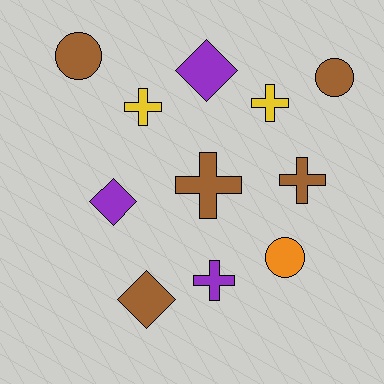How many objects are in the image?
There are 11 objects.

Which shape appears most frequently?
Cross, with 5 objects.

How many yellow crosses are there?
There are 2 yellow crosses.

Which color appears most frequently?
Brown, with 5 objects.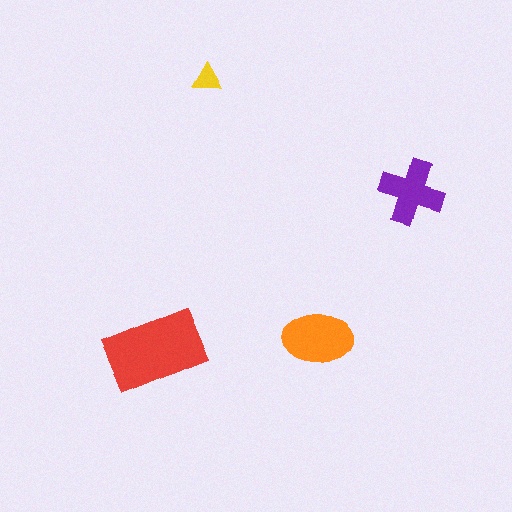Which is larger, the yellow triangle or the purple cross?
The purple cross.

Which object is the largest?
The red rectangle.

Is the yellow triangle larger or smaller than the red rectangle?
Smaller.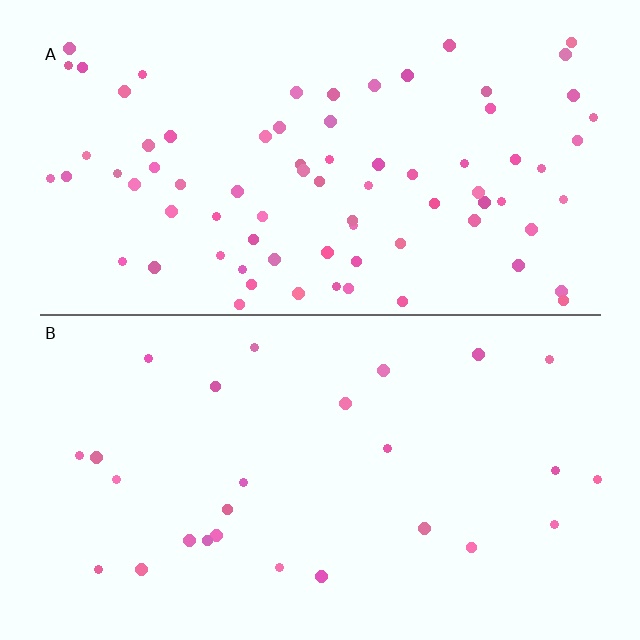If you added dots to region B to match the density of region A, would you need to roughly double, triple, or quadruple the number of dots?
Approximately triple.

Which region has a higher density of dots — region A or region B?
A (the top).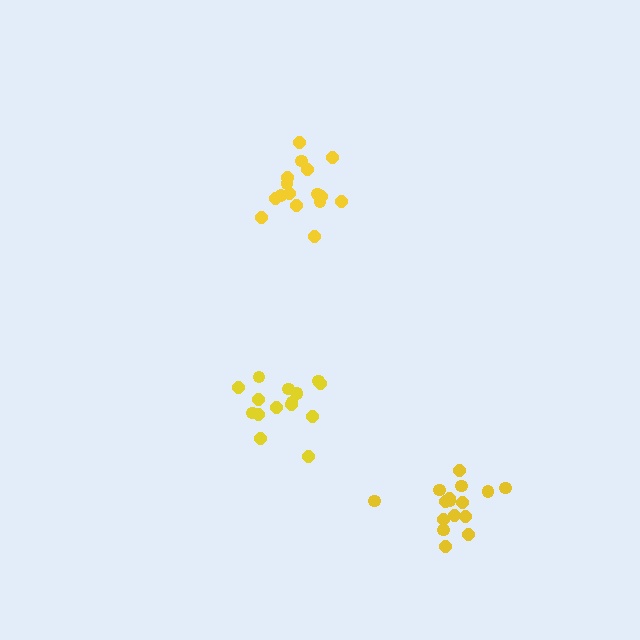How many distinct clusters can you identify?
There are 3 distinct clusters.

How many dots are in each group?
Group 1: 16 dots, Group 2: 15 dots, Group 3: 16 dots (47 total).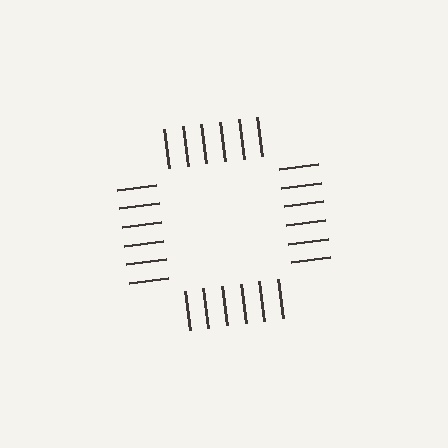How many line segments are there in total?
24 — 6 along each of the 4 edges.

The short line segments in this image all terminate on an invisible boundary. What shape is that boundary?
An illusory square — the line segments terminate on its edges but no continuous stroke is drawn.